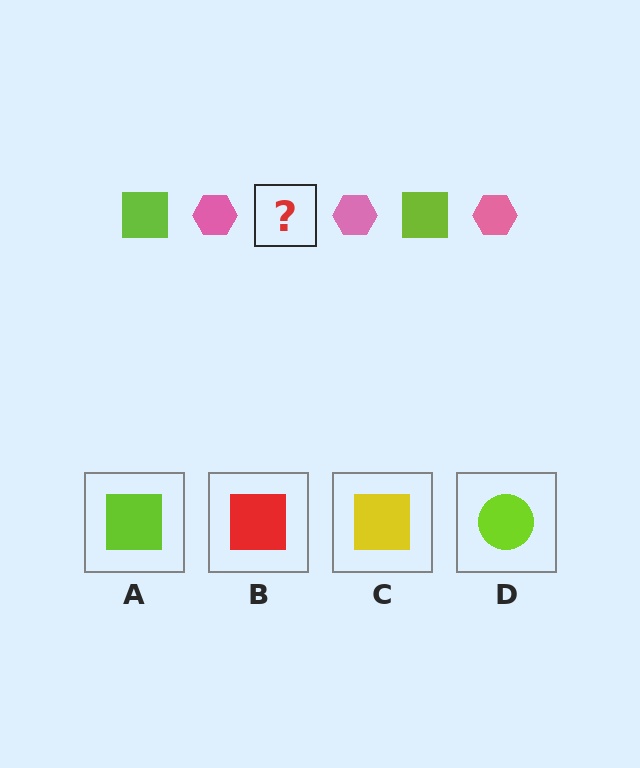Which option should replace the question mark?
Option A.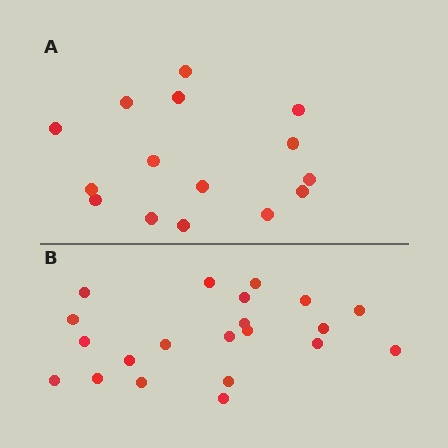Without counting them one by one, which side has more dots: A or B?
Region B (the bottom region) has more dots.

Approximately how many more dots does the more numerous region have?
Region B has about 6 more dots than region A.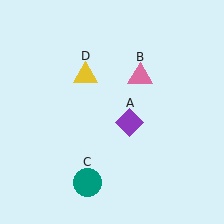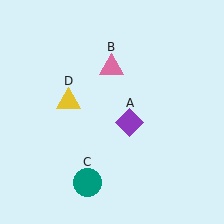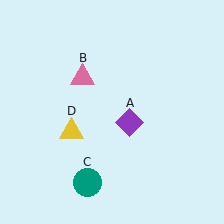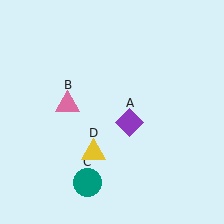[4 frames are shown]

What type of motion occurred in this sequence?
The pink triangle (object B), yellow triangle (object D) rotated counterclockwise around the center of the scene.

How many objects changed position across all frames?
2 objects changed position: pink triangle (object B), yellow triangle (object D).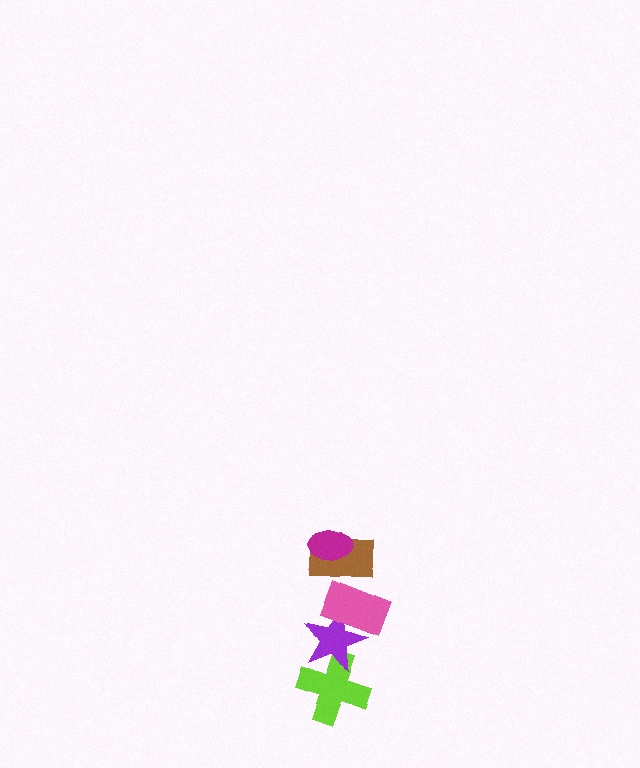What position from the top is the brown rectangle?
The brown rectangle is 2nd from the top.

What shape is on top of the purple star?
The pink rectangle is on top of the purple star.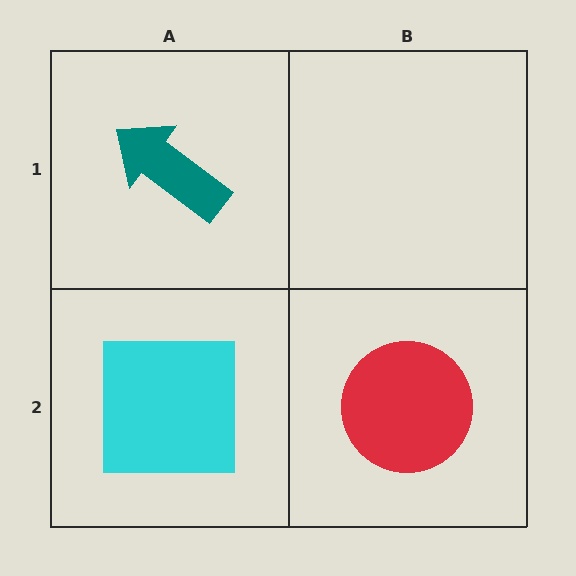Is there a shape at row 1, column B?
No, that cell is empty.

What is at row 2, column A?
A cyan square.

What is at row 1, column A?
A teal arrow.